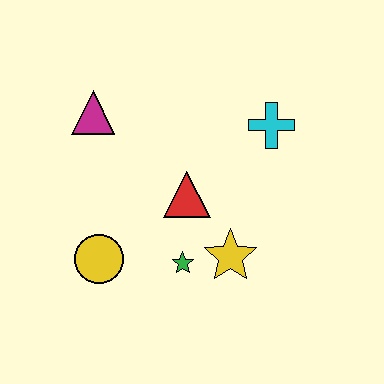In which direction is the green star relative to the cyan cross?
The green star is below the cyan cross.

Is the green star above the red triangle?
No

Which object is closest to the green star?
The yellow star is closest to the green star.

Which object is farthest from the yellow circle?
The cyan cross is farthest from the yellow circle.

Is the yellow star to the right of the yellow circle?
Yes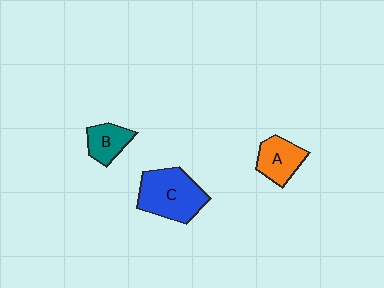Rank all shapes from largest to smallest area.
From largest to smallest: C (blue), A (orange), B (teal).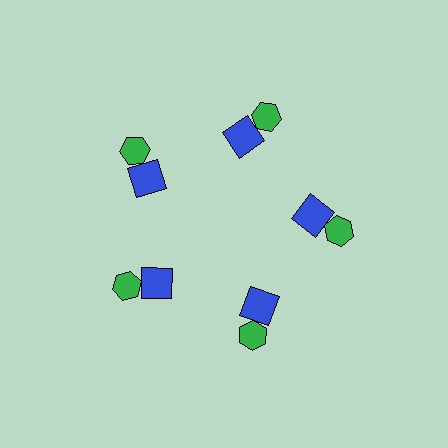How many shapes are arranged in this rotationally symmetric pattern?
There are 10 shapes, arranged in 5 groups of 2.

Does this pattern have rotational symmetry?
Yes, this pattern has 5-fold rotational symmetry. It looks the same after rotating 72 degrees around the center.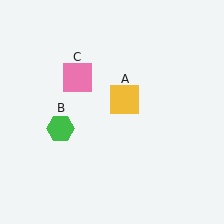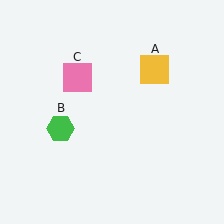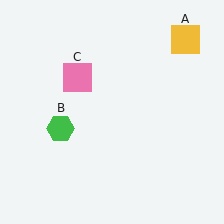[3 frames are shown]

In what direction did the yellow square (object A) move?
The yellow square (object A) moved up and to the right.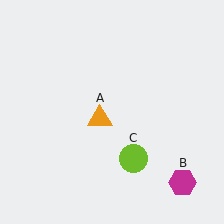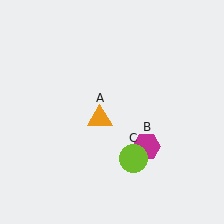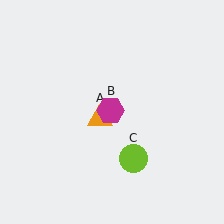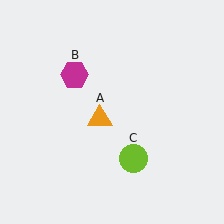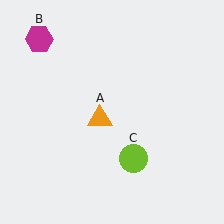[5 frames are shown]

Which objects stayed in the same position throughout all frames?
Orange triangle (object A) and lime circle (object C) remained stationary.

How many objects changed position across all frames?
1 object changed position: magenta hexagon (object B).